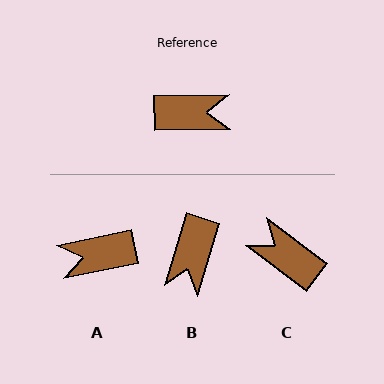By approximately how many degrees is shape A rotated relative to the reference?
Approximately 169 degrees clockwise.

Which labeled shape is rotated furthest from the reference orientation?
A, about 169 degrees away.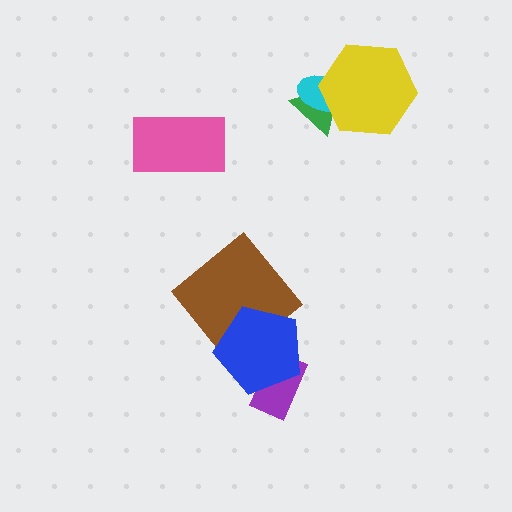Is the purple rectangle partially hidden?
Yes, it is partially covered by another shape.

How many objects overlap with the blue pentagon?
2 objects overlap with the blue pentagon.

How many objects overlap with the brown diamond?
1 object overlaps with the brown diamond.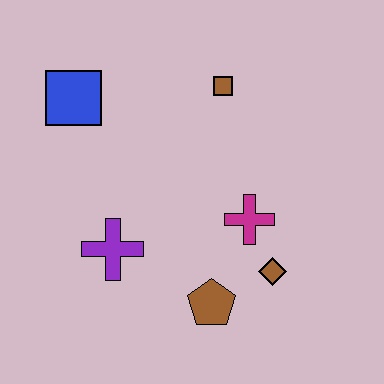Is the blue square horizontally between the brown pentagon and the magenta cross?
No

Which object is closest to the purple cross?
The brown pentagon is closest to the purple cross.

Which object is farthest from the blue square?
The brown diamond is farthest from the blue square.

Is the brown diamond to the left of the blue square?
No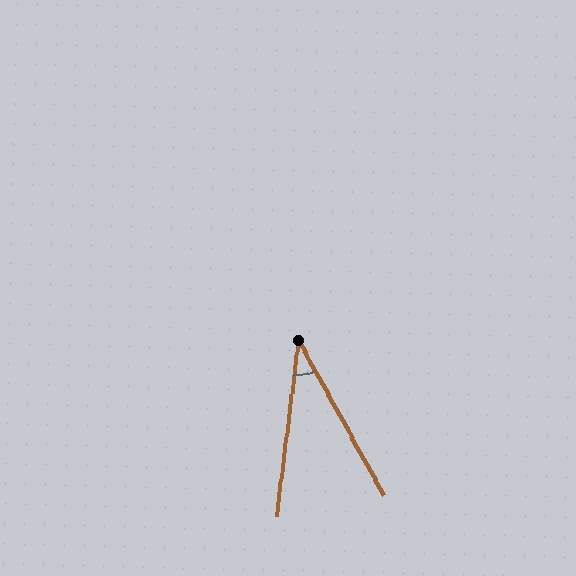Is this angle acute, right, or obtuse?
It is acute.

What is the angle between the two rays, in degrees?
Approximately 36 degrees.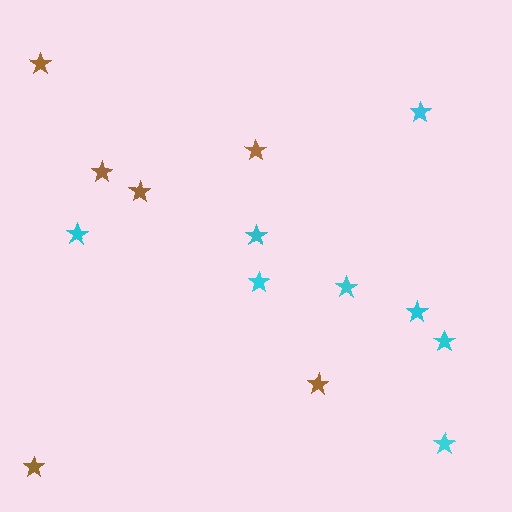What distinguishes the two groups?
There are 2 groups: one group of cyan stars (8) and one group of brown stars (6).